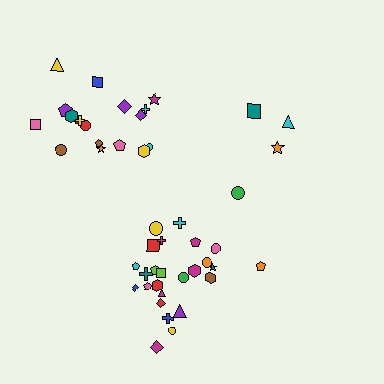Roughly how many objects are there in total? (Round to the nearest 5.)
Roughly 45 objects in total.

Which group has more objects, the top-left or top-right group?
The top-left group.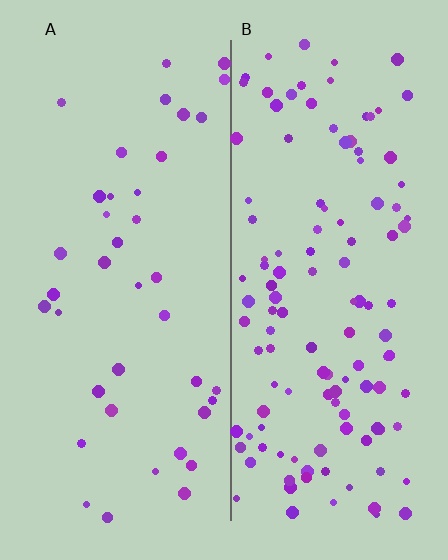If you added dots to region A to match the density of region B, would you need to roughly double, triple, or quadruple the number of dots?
Approximately triple.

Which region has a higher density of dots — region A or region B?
B (the right).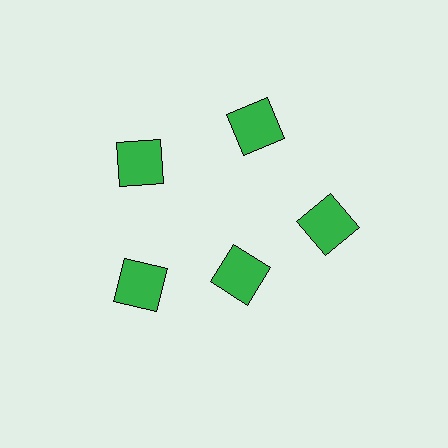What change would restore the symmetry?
The symmetry would be restored by moving it outward, back onto the ring so that all 5 squares sit at equal angles and equal distance from the center.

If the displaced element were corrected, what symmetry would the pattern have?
It would have 5-fold rotational symmetry — the pattern would map onto itself every 72 degrees.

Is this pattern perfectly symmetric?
No. The 5 green squares are arranged in a ring, but one element near the 5 o'clock position is pulled inward toward the center, breaking the 5-fold rotational symmetry.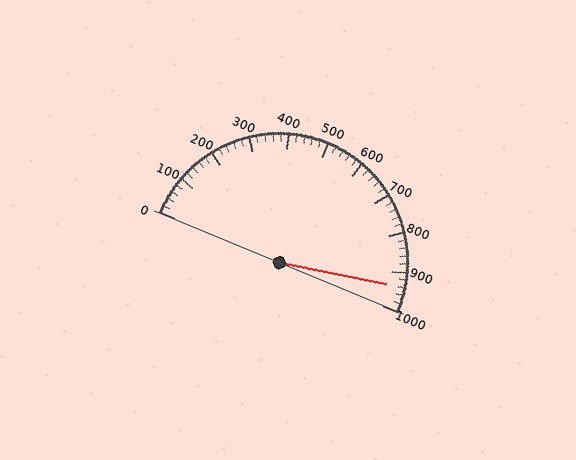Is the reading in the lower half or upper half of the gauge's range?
The reading is in the upper half of the range (0 to 1000).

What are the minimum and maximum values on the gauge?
The gauge ranges from 0 to 1000.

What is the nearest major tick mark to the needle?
The nearest major tick mark is 900.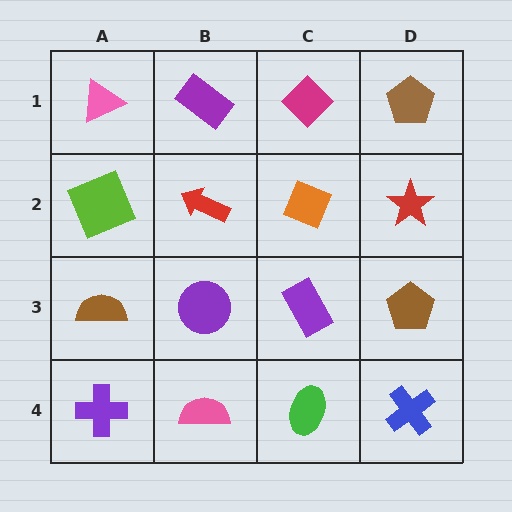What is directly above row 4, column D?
A brown pentagon.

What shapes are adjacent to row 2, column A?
A pink triangle (row 1, column A), a brown semicircle (row 3, column A), a red arrow (row 2, column B).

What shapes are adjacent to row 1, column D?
A red star (row 2, column D), a magenta diamond (row 1, column C).